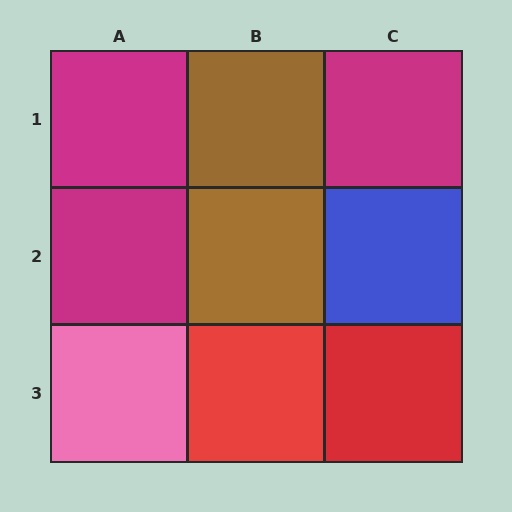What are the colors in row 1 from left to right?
Magenta, brown, magenta.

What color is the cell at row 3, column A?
Pink.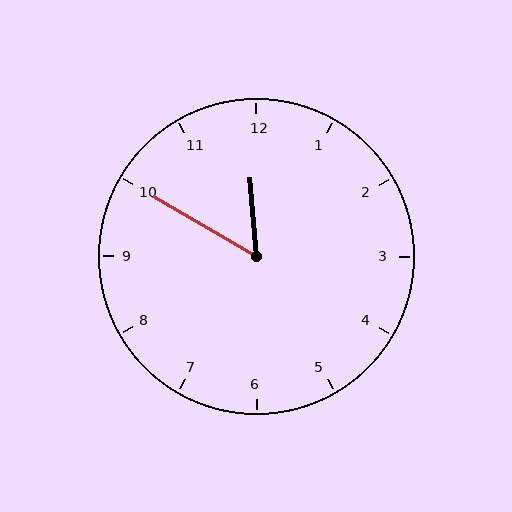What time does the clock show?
11:50.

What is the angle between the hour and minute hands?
Approximately 55 degrees.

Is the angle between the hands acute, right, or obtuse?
It is acute.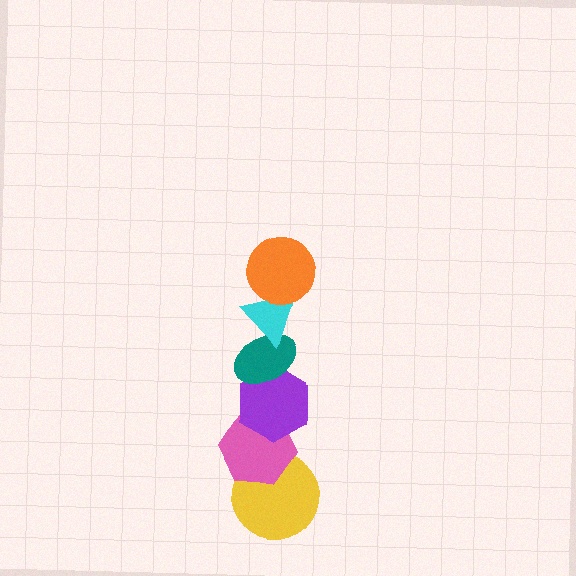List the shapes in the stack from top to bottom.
From top to bottom: the orange circle, the cyan triangle, the teal ellipse, the purple hexagon, the pink hexagon, the yellow circle.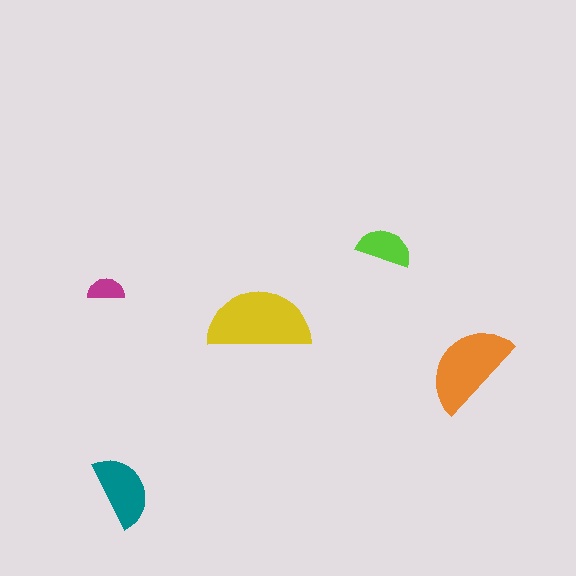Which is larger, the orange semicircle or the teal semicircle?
The orange one.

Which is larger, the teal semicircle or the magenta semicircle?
The teal one.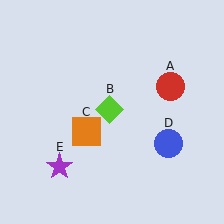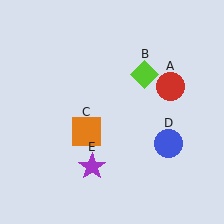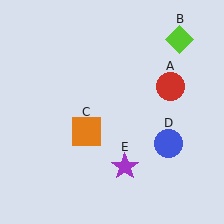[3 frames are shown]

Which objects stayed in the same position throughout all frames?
Red circle (object A) and orange square (object C) and blue circle (object D) remained stationary.